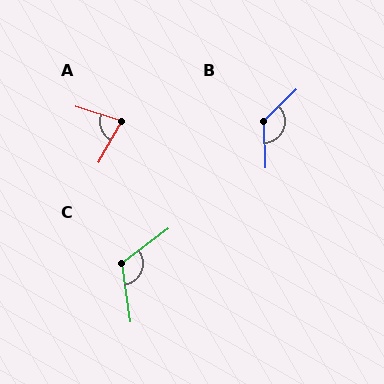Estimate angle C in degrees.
Approximately 118 degrees.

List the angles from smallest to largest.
A (78°), C (118°), B (132°).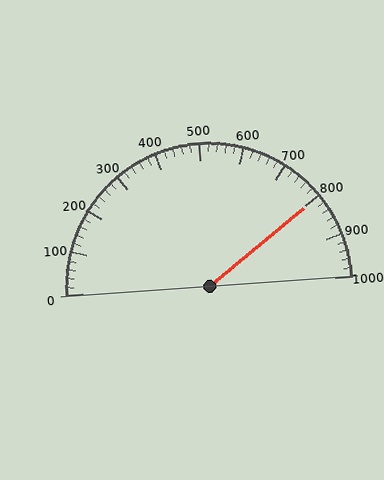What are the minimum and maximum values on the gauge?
The gauge ranges from 0 to 1000.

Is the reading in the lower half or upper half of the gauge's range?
The reading is in the upper half of the range (0 to 1000).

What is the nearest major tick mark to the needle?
The nearest major tick mark is 800.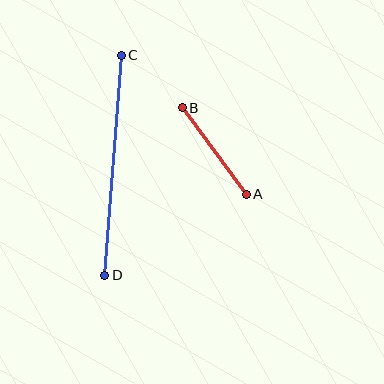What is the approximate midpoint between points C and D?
The midpoint is at approximately (113, 165) pixels.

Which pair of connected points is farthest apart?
Points C and D are farthest apart.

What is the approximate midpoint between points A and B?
The midpoint is at approximately (214, 151) pixels.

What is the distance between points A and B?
The distance is approximately 108 pixels.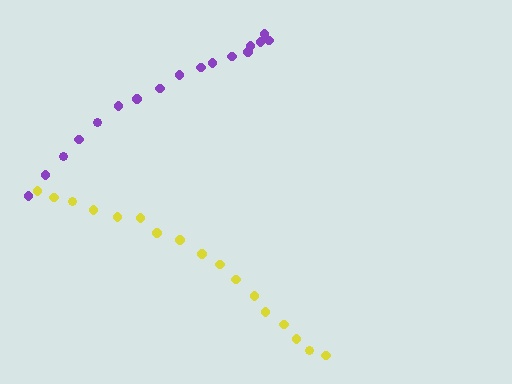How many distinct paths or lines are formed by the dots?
There are 2 distinct paths.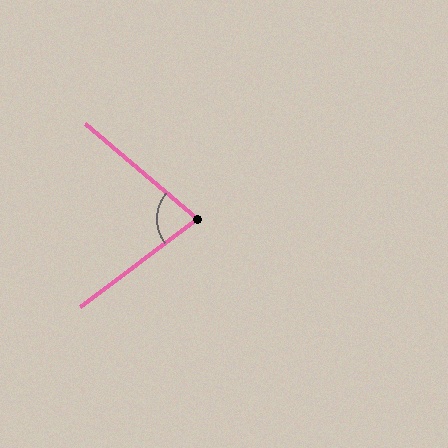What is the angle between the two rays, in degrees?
Approximately 78 degrees.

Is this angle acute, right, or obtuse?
It is acute.